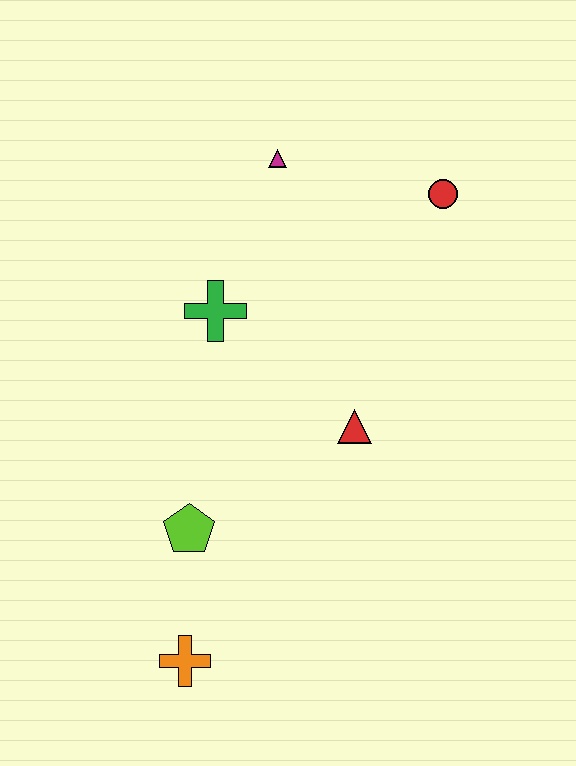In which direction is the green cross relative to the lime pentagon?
The green cross is above the lime pentagon.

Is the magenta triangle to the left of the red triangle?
Yes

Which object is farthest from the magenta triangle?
The orange cross is farthest from the magenta triangle.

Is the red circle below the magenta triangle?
Yes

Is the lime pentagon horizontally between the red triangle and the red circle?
No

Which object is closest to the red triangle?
The green cross is closest to the red triangle.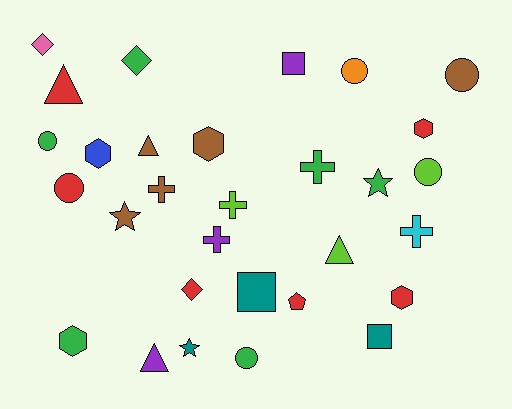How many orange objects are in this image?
There is 1 orange object.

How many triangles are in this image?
There are 4 triangles.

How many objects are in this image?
There are 30 objects.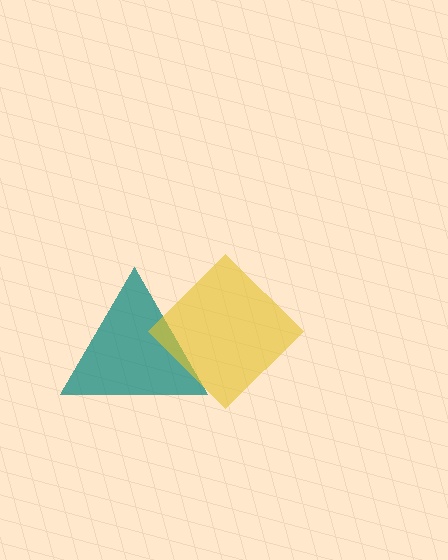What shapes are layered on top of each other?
The layered shapes are: a teal triangle, a yellow diamond.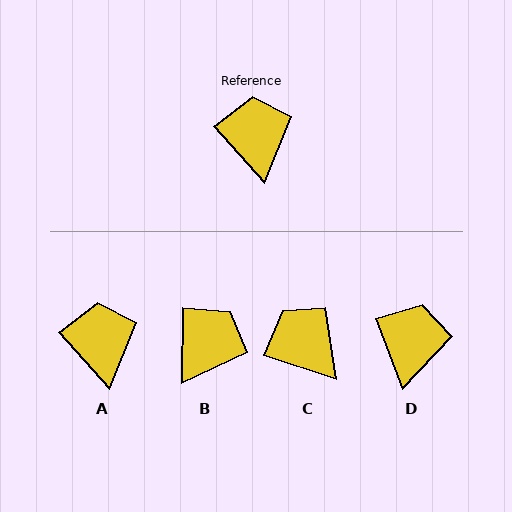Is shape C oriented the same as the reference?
No, it is off by about 30 degrees.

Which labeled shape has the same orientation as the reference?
A.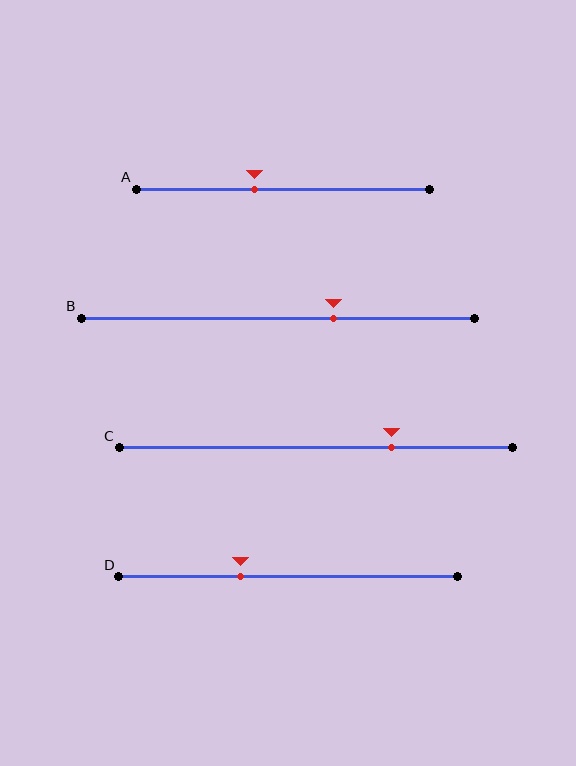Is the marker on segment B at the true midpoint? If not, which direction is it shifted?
No, the marker on segment B is shifted to the right by about 14% of the segment length.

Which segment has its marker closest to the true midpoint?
Segment A has its marker closest to the true midpoint.